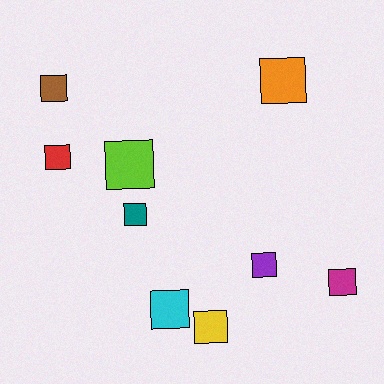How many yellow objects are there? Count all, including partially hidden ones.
There is 1 yellow object.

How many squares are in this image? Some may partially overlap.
There are 9 squares.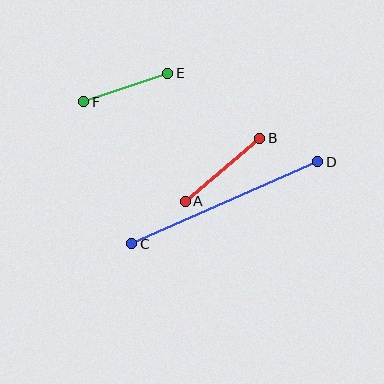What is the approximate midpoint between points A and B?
The midpoint is at approximately (222, 170) pixels.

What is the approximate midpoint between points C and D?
The midpoint is at approximately (225, 203) pixels.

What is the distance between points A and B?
The distance is approximately 98 pixels.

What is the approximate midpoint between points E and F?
The midpoint is at approximately (126, 87) pixels.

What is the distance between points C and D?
The distance is approximately 203 pixels.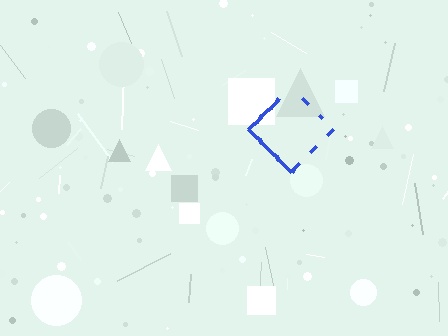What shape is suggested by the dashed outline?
The dashed outline suggests a diamond.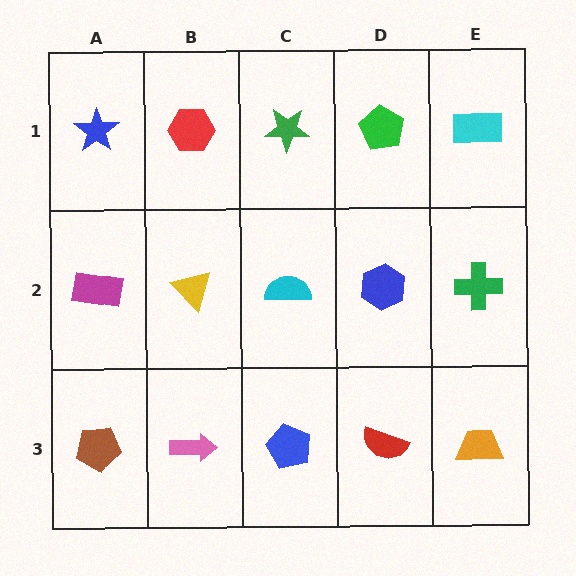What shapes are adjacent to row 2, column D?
A green pentagon (row 1, column D), a red semicircle (row 3, column D), a cyan semicircle (row 2, column C), a green cross (row 2, column E).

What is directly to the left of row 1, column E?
A green pentagon.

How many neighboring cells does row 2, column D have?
4.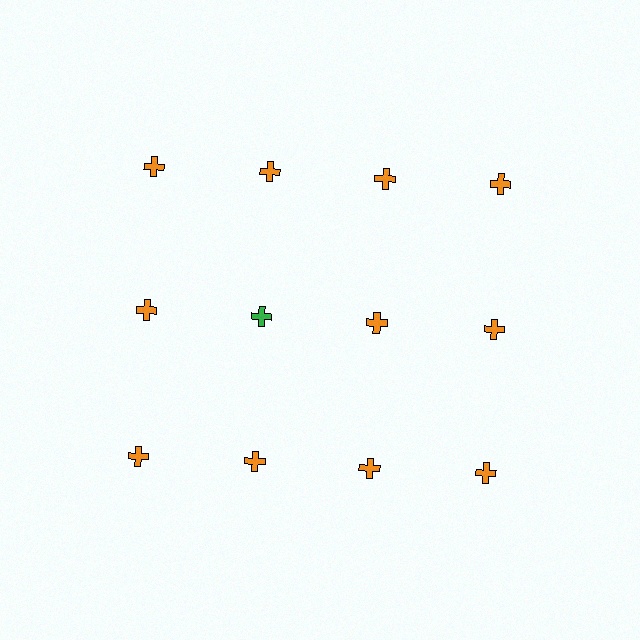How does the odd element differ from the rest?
It has a different color: green instead of orange.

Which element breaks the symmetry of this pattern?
The green cross in the second row, second from left column breaks the symmetry. All other shapes are orange crosses.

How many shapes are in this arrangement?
There are 12 shapes arranged in a grid pattern.